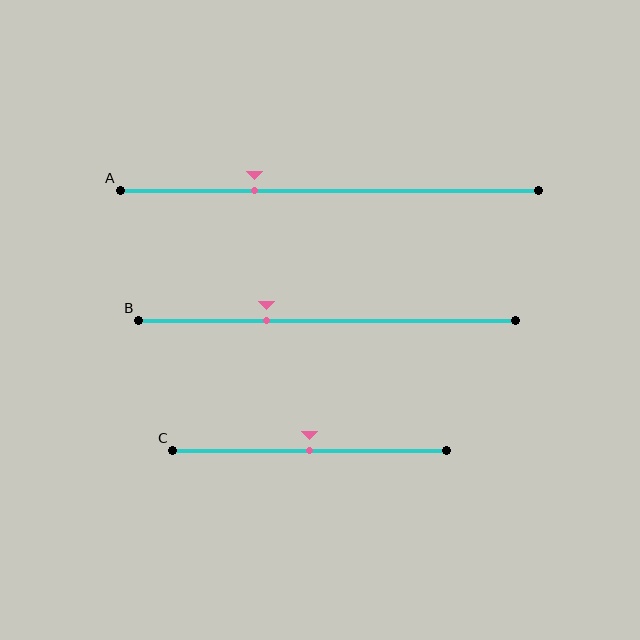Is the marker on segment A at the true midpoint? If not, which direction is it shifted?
No, the marker on segment A is shifted to the left by about 18% of the segment length.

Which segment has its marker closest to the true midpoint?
Segment C has its marker closest to the true midpoint.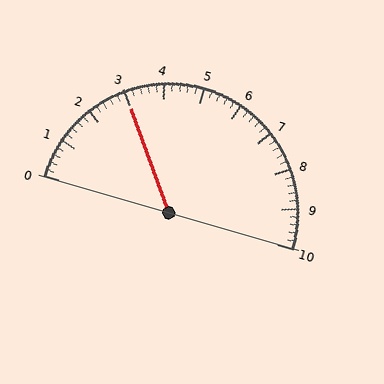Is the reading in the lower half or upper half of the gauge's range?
The reading is in the lower half of the range (0 to 10).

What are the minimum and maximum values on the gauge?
The gauge ranges from 0 to 10.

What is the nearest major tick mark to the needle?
The nearest major tick mark is 3.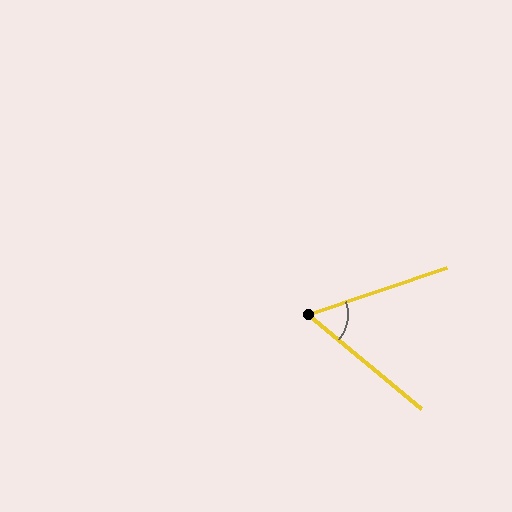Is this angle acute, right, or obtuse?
It is acute.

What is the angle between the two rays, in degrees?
Approximately 58 degrees.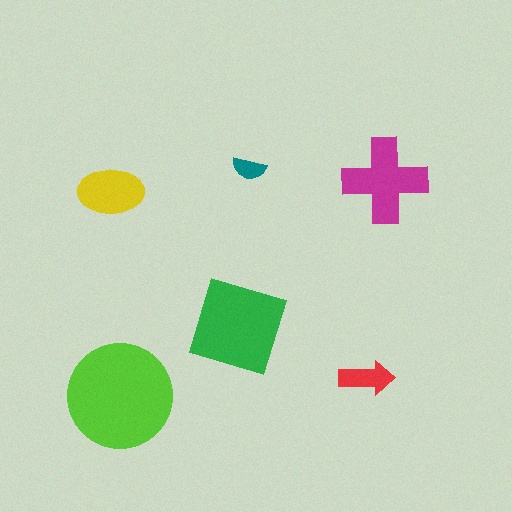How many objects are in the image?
There are 6 objects in the image.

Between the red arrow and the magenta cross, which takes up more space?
The magenta cross.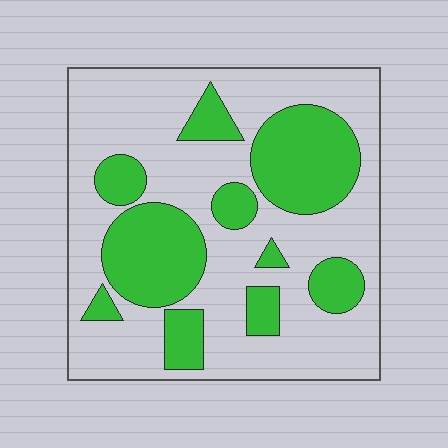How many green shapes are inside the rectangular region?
10.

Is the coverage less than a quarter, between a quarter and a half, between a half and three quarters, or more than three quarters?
Between a quarter and a half.